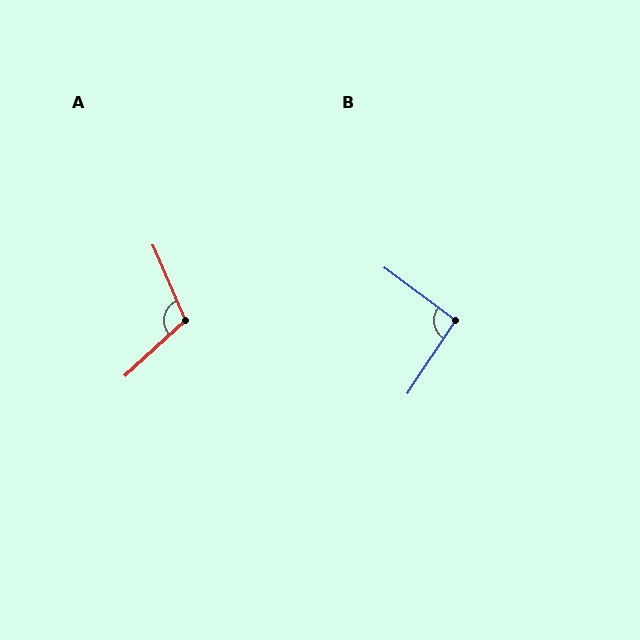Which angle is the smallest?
B, at approximately 93 degrees.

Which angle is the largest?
A, at approximately 109 degrees.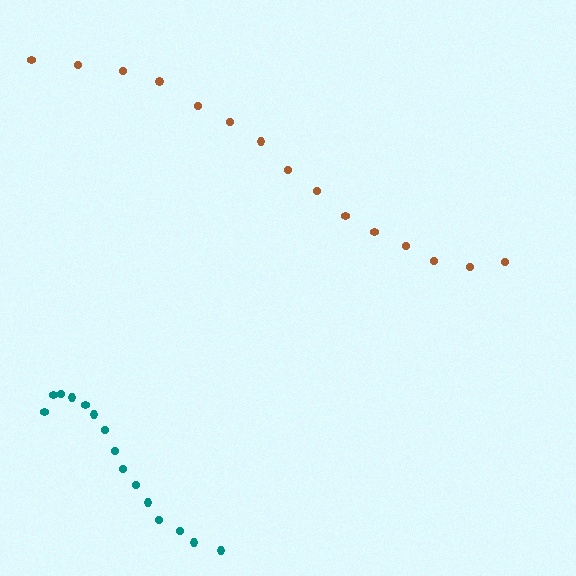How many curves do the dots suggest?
There are 2 distinct paths.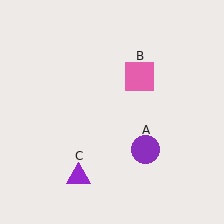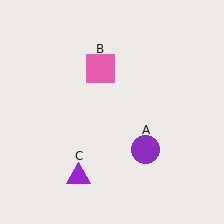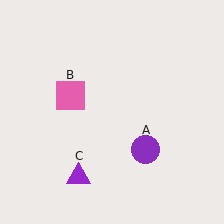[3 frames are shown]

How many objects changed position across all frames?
1 object changed position: pink square (object B).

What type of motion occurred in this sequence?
The pink square (object B) rotated counterclockwise around the center of the scene.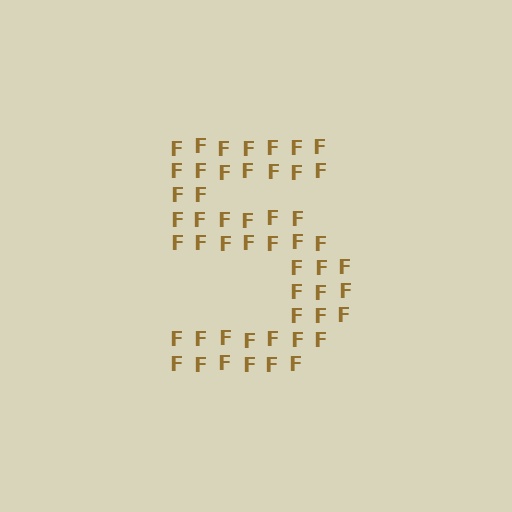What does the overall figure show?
The overall figure shows the digit 5.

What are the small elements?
The small elements are letter F's.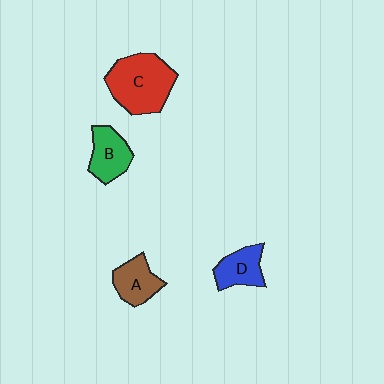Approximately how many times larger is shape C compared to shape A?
Approximately 1.9 times.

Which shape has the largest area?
Shape C (red).